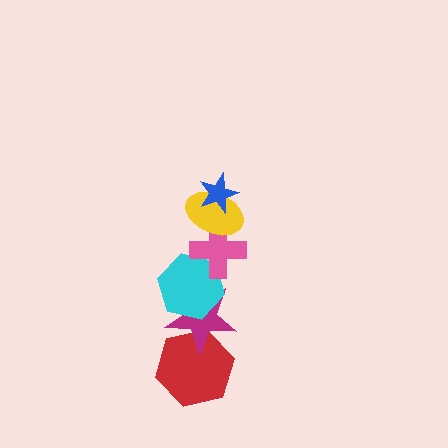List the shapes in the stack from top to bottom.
From top to bottom: the blue star, the yellow ellipse, the pink cross, the cyan hexagon, the magenta star, the red hexagon.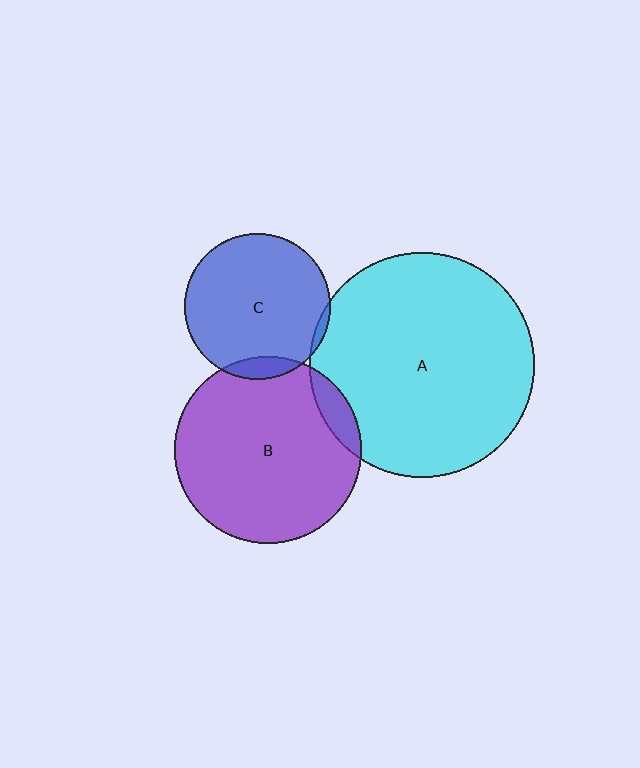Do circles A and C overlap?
Yes.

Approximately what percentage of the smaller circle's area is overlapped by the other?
Approximately 5%.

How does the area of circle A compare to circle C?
Approximately 2.4 times.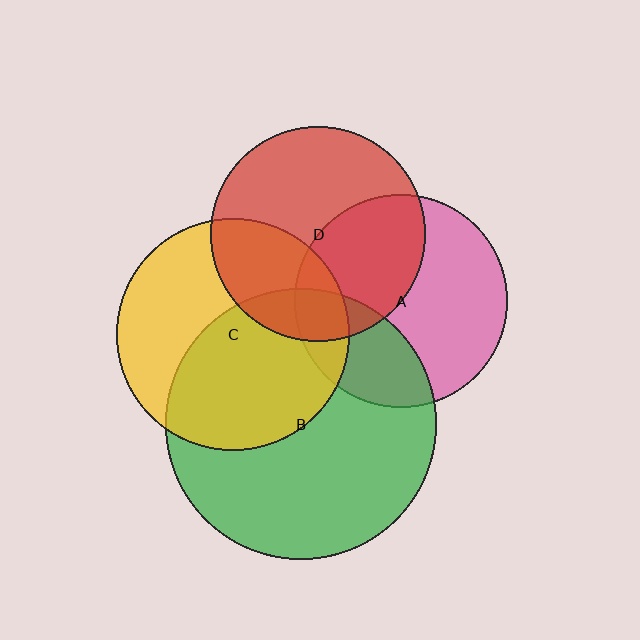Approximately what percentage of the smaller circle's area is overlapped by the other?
Approximately 50%.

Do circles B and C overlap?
Yes.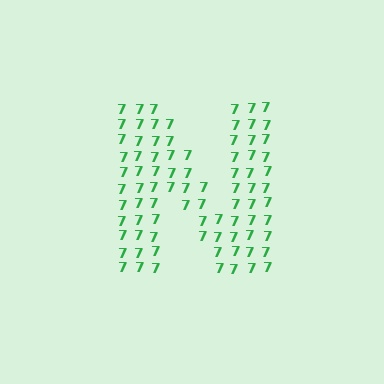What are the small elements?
The small elements are digit 7's.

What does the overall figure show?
The overall figure shows the letter N.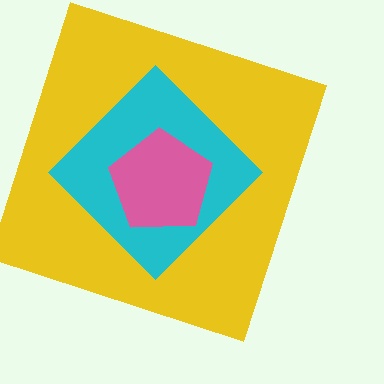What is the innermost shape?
The pink pentagon.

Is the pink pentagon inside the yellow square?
Yes.